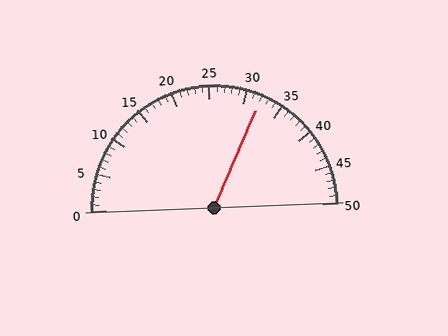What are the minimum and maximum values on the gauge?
The gauge ranges from 0 to 50.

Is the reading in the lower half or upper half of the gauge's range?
The reading is in the upper half of the range (0 to 50).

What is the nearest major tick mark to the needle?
The nearest major tick mark is 30.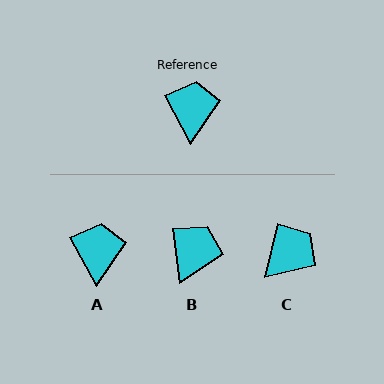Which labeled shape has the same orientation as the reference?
A.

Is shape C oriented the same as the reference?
No, it is off by about 42 degrees.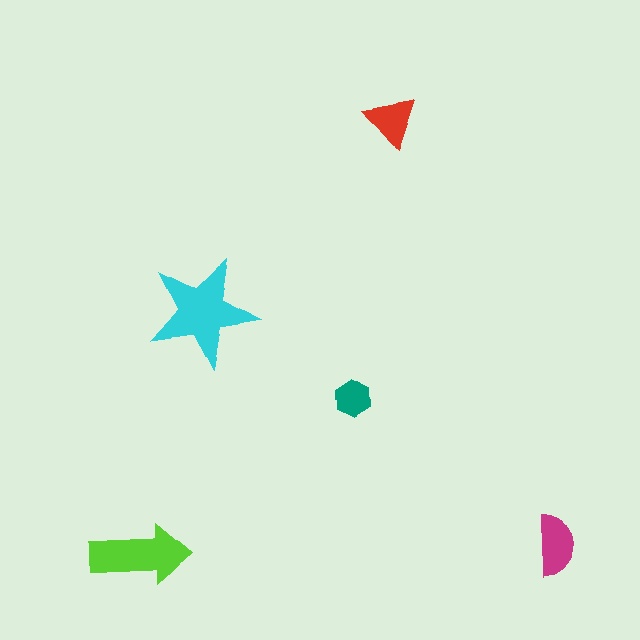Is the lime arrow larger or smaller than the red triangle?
Larger.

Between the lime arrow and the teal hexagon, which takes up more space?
The lime arrow.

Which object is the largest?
The cyan star.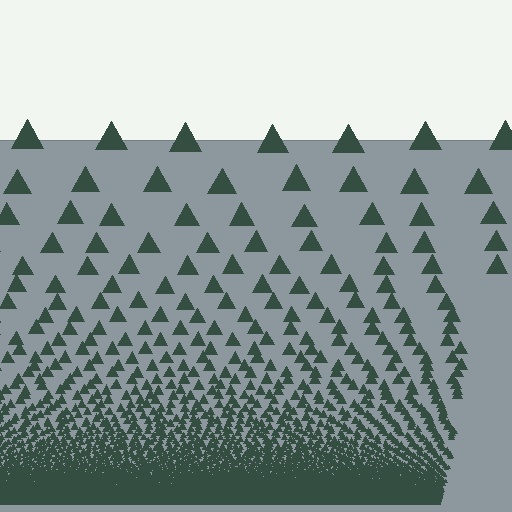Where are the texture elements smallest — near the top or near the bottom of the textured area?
Near the bottom.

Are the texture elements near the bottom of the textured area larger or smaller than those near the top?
Smaller. The gradient is inverted — elements near the bottom are smaller and denser.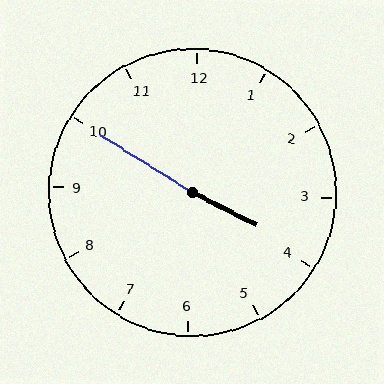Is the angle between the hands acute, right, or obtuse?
It is obtuse.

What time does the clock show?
3:50.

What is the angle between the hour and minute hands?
Approximately 175 degrees.